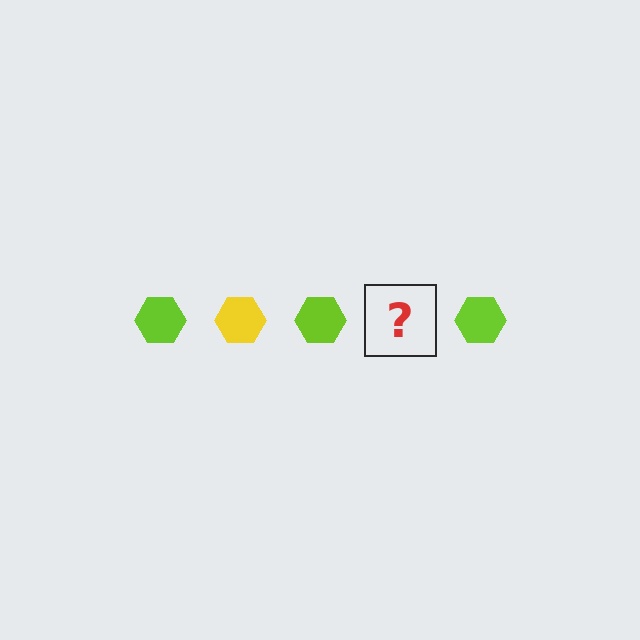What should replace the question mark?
The question mark should be replaced with a yellow hexagon.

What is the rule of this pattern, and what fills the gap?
The rule is that the pattern cycles through lime, yellow hexagons. The gap should be filled with a yellow hexagon.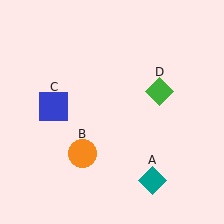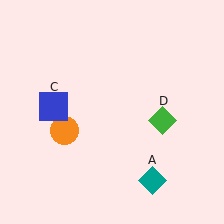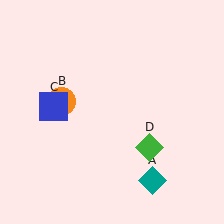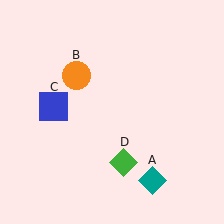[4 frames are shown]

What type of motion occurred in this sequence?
The orange circle (object B), green diamond (object D) rotated clockwise around the center of the scene.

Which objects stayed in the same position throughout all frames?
Teal diamond (object A) and blue square (object C) remained stationary.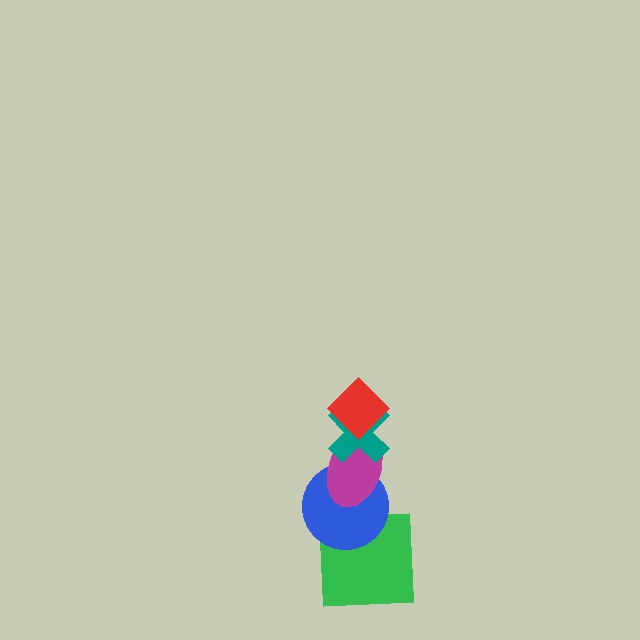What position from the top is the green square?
The green square is 5th from the top.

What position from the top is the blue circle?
The blue circle is 4th from the top.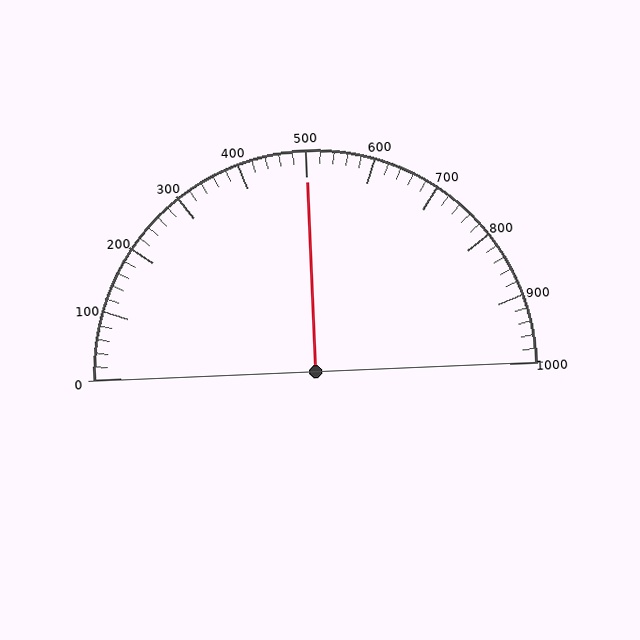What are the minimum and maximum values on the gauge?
The gauge ranges from 0 to 1000.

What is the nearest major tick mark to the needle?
The nearest major tick mark is 500.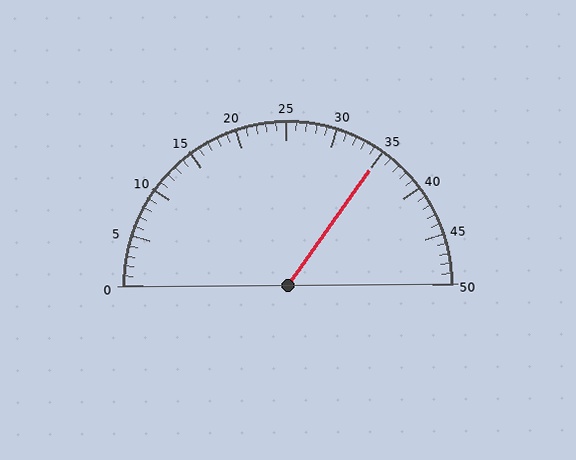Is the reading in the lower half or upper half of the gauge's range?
The reading is in the upper half of the range (0 to 50).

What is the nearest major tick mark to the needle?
The nearest major tick mark is 35.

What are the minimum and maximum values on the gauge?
The gauge ranges from 0 to 50.